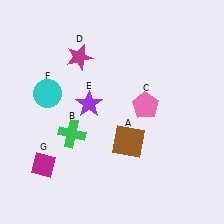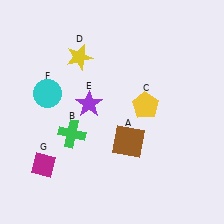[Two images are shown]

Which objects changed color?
C changed from pink to yellow. D changed from magenta to yellow.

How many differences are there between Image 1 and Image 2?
There are 2 differences between the two images.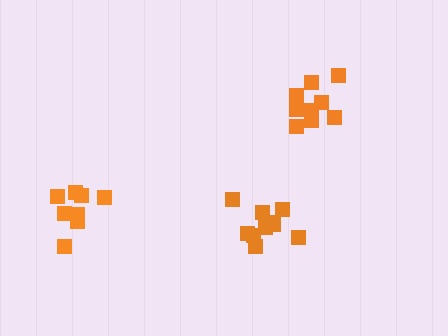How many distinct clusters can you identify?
There are 3 distinct clusters.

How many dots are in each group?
Group 1: 10 dots, Group 2: 8 dots, Group 3: 9 dots (27 total).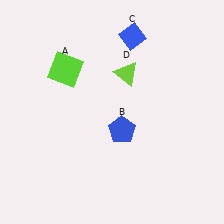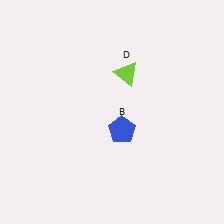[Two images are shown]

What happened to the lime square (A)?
The lime square (A) was removed in Image 2. It was in the top-left area of Image 1.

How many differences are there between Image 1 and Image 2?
There are 2 differences between the two images.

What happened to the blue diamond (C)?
The blue diamond (C) was removed in Image 2. It was in the top-right area of Image 1.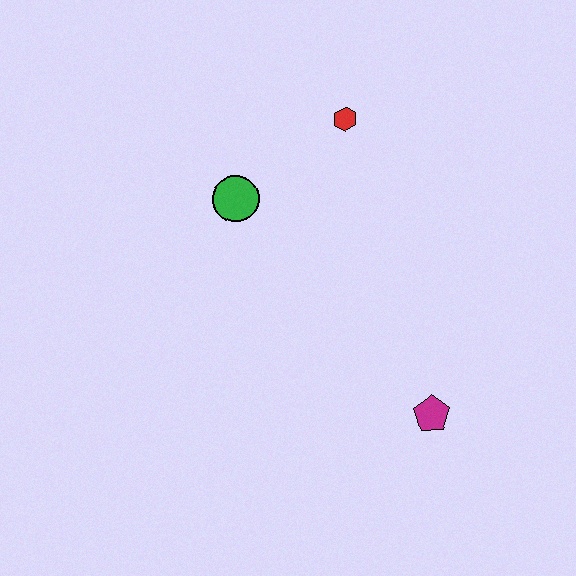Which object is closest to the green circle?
The red hexagon is closest to the green circle.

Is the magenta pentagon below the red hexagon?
Yes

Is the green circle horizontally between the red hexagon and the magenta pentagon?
No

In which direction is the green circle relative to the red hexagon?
The green circle is to the left of the red hexagon.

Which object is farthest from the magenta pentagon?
The red hexagon is farthest from the magenta pentagon.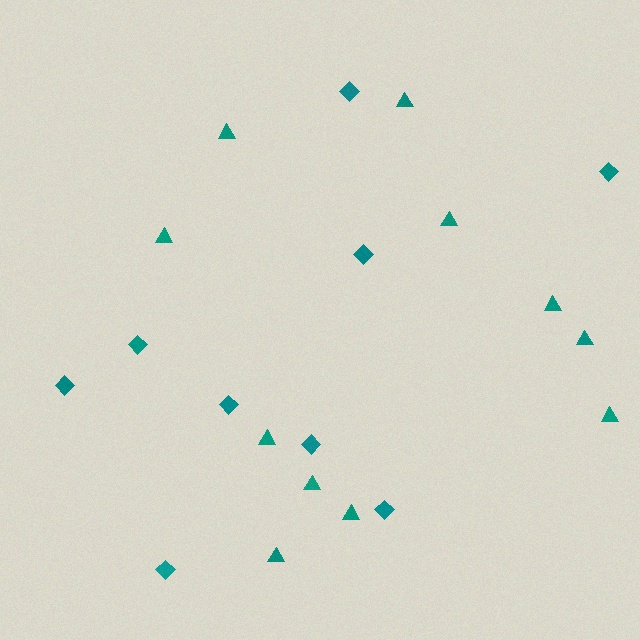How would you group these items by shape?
There are 2 groups: one group of diamonds (9) and one group of triangles (11).